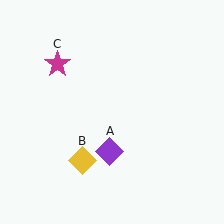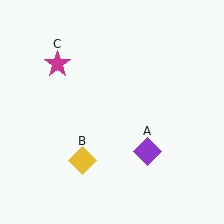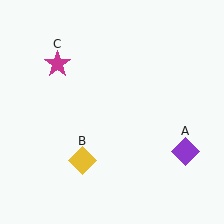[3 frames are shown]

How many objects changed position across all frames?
1 object changed position: purple diamond (object A).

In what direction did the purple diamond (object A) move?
The purple diamond (object A) moved right.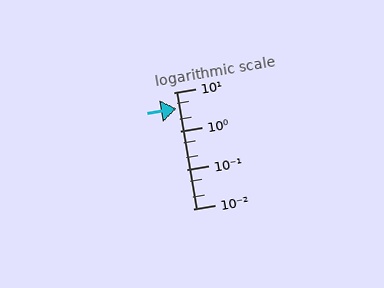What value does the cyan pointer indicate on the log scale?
The pointer indicates approximately 3.9.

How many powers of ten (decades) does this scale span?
The scale spans 3 decades, from 0.01 to 10.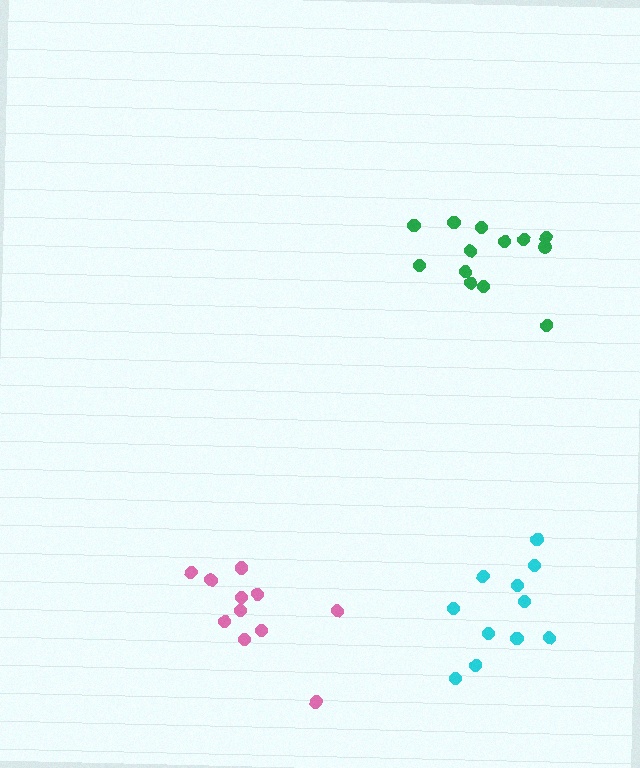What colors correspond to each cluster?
The clusters are colored: green, pink, cyan.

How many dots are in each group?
Group 1: 13 dots, Group 2: 11 dots, Group 3: 11 dots (35 total).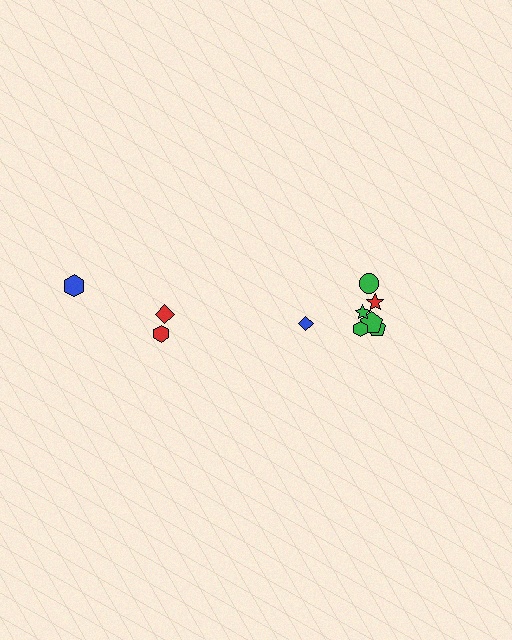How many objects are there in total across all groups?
There are 10 objects.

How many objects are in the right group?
There are 7 objects.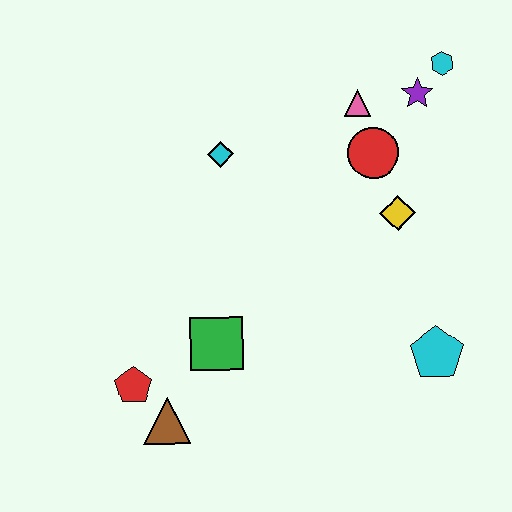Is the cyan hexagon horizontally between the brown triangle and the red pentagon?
No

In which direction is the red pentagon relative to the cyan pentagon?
The red pentagon is to the left of the cyan pentagon.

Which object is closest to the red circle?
The pink triangle is closest to the red circle.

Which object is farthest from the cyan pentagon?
The red pentagon is farthest from the cyan pentagon.